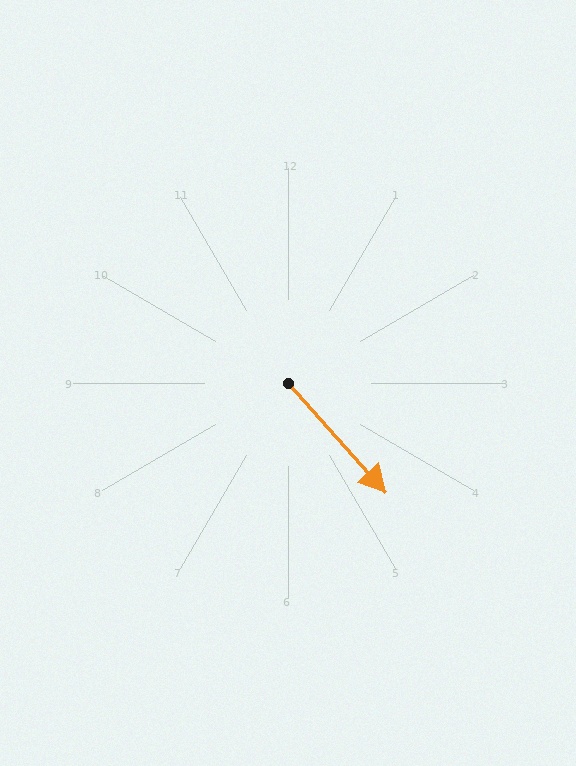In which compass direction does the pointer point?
Southeast.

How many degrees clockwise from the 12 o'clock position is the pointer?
Approximately 138 degrees.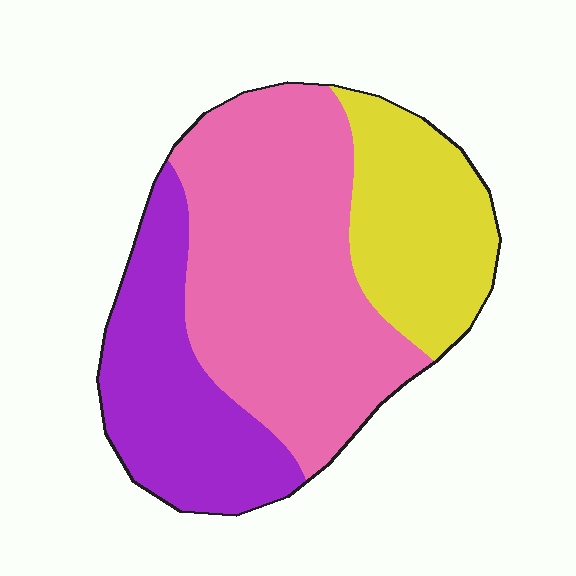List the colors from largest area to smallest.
From largest to smallest: pink, purple, yellow.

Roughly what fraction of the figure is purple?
Purple covers around 25% of the figure.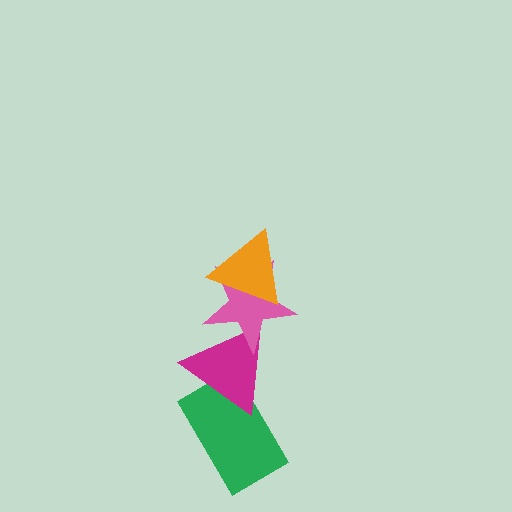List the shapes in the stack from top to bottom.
From top to bottom: the orange triangle, the pink star, the magenta triangle, the green rectangle.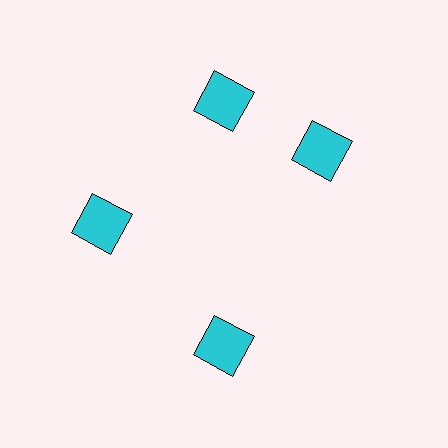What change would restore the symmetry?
The symmetry would be restored by rotating it back into even spacing with its neighbors so that all 4 squares sit at equal angles and equal distance from the center.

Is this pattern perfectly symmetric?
No. The 4 cyan squares are arranged in a ring, but one element near the 3 o'clock position is rotated out of alignment along the ring, breaking the 4-fold rotational symmetry.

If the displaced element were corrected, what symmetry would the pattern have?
It would have 4-fold rotational symmetry — the pattern would map onto itself every 90 degrees.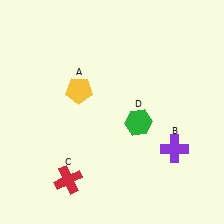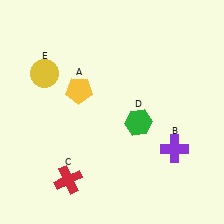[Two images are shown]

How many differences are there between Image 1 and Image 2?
There is 1 difference between the two images.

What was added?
A yellow circle (E) was added in Image 2.